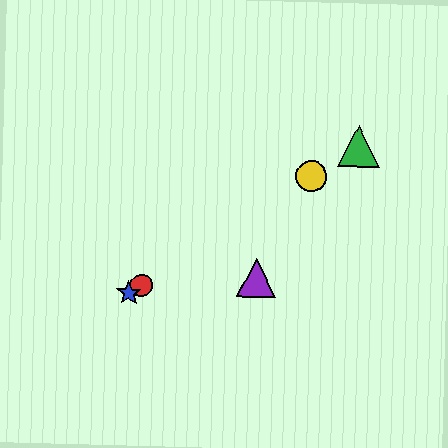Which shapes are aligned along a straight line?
The red circle, the blue star, the green triangle, the yellow circle are aligned along a straight line.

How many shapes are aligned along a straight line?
4 shapes (the red circle, the blue star, the green triangle, the yellow circle) are aligned along a straight line.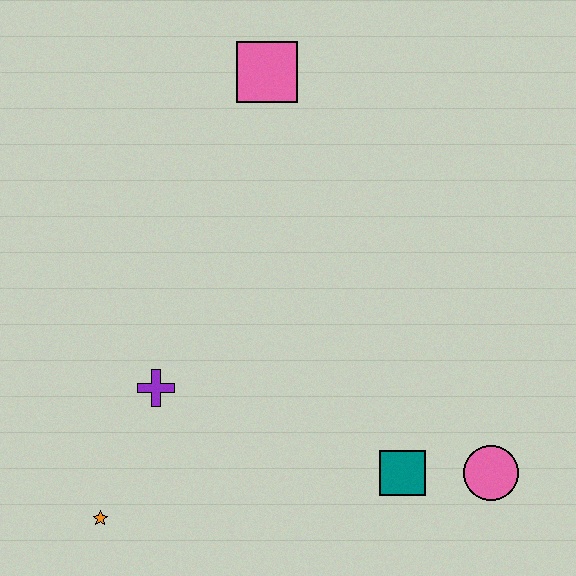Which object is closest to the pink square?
The purple cross is closest to the pink square.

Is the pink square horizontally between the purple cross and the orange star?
No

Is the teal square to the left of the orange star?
No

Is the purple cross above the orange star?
Yes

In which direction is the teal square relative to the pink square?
The teal square is below the pink square.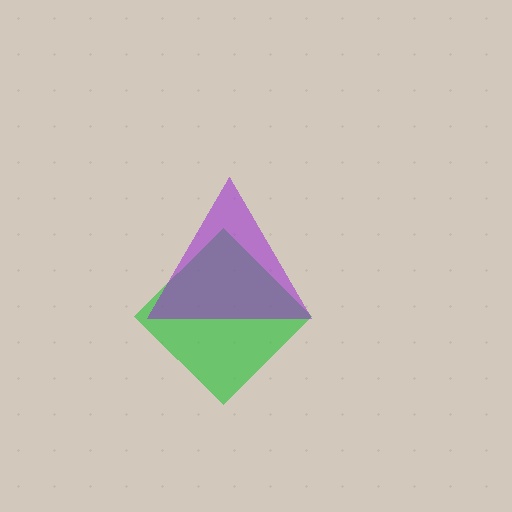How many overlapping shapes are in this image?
There are 2 overlapping shapes in the image.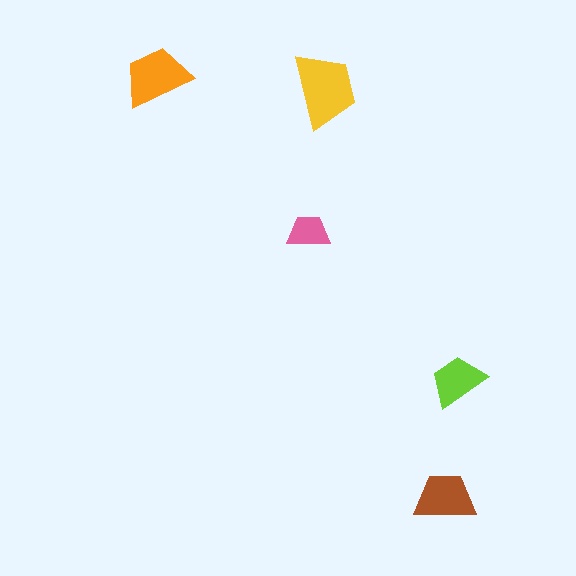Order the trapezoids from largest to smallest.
the yellow one, the orange one, the brown one, the lime one, the pink one.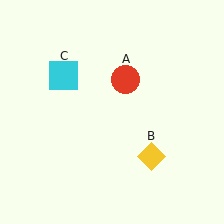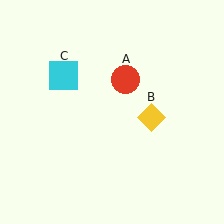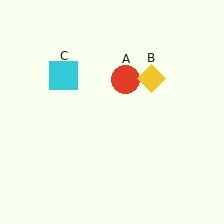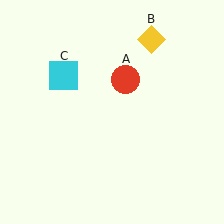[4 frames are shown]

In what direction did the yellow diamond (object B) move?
The yellow diamond (object B) moved up.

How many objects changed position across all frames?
1 object changed position: yellow diamond (object B).